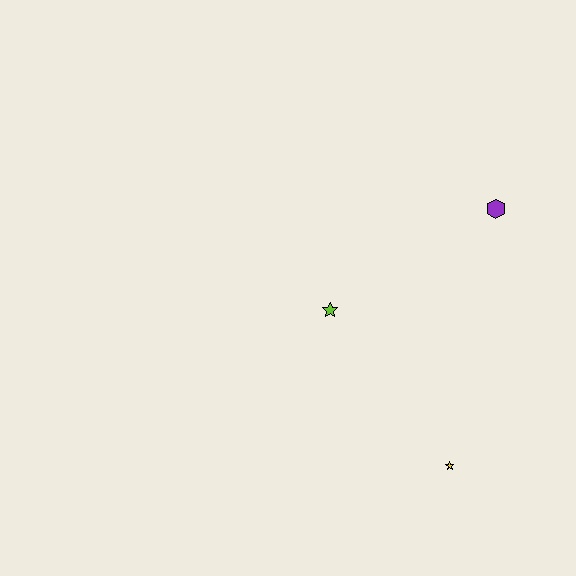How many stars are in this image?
There are 2 stars.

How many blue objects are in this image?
There are no blue objects.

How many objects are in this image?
There are 3 objects.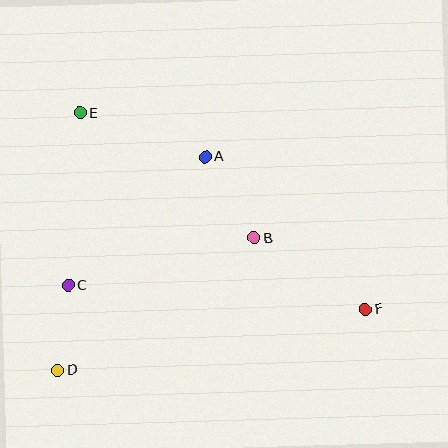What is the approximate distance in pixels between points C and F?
The distance between C and F is approximately 298 pixels.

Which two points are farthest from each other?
Points E and F are farthest from each other.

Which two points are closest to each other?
Points C and D are closest to each other.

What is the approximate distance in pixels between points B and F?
The distance between B and F is approximately 132 pixels.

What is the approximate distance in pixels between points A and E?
The distance between A and E is approximately 133 pixels.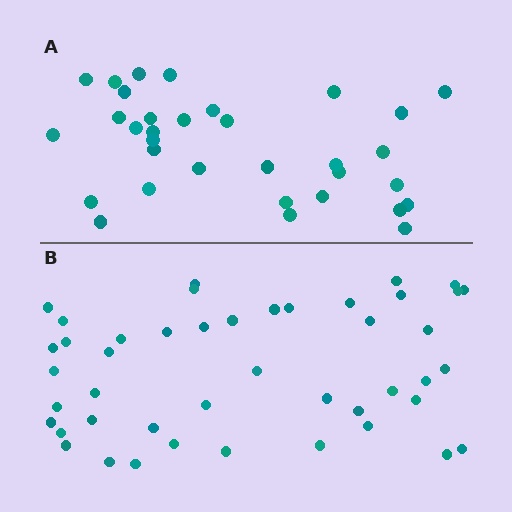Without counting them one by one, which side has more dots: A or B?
Region B (the bottom region) has more dots.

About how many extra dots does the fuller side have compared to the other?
Region B has roughly 12 or so more dots than region A.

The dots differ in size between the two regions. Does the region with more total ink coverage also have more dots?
No. Region A has more total ink coverage because its dots are larger, but region B actually contains more individual dots. Total area can be misleading — the number of items is what matters here.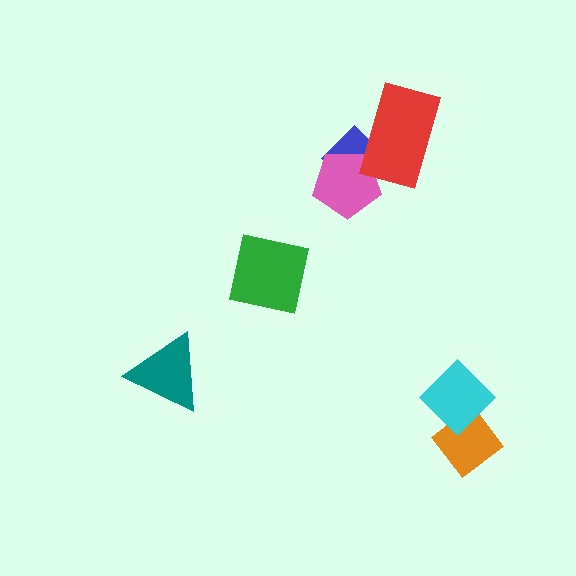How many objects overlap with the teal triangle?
0 objects overlap with the teal triangle.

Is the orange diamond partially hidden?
Yes, it is partially covered by another shape.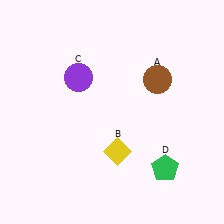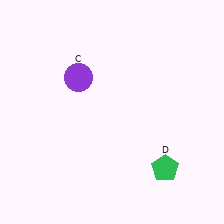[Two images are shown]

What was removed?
The brown circle (A), the yellow diamond (B) were removed in Image 2.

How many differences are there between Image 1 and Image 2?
There are 2 differences between the two images.